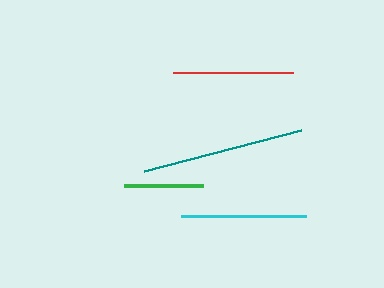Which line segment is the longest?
The teal line is the longest at approximately 163 pixels.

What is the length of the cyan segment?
The cyan segment is approximately 126 pixels long.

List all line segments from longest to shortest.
From longest to shortest: teal, cyan, red, green.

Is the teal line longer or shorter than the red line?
The teal line is longer than the red line.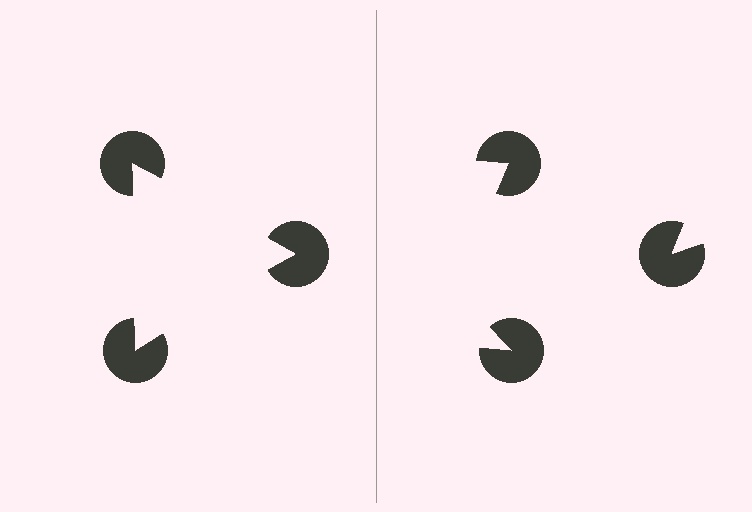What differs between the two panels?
The pac-man discs are positioned identically on both sides; only the wedge orientations differ. On the left they align to a triangle; on the right they are misaligned.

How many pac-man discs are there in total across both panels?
6 — 3 on each side.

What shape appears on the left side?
An illusory triangle.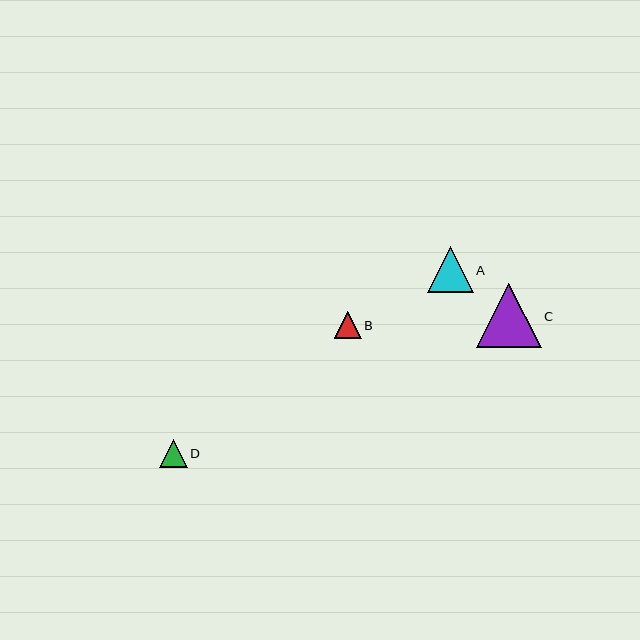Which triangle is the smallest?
Triangle B is the smallest with a size of approximately 27 pixels.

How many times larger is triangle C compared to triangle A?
Triangle C is approximately 1.4 times the size of triangle A.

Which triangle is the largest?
Triangle C is the largest with a size of approximately 65 pixels.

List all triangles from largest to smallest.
From largest to smallest: C, A, D, B.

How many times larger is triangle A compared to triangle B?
Triangle A is approximately 1.7 times the size of triangle B.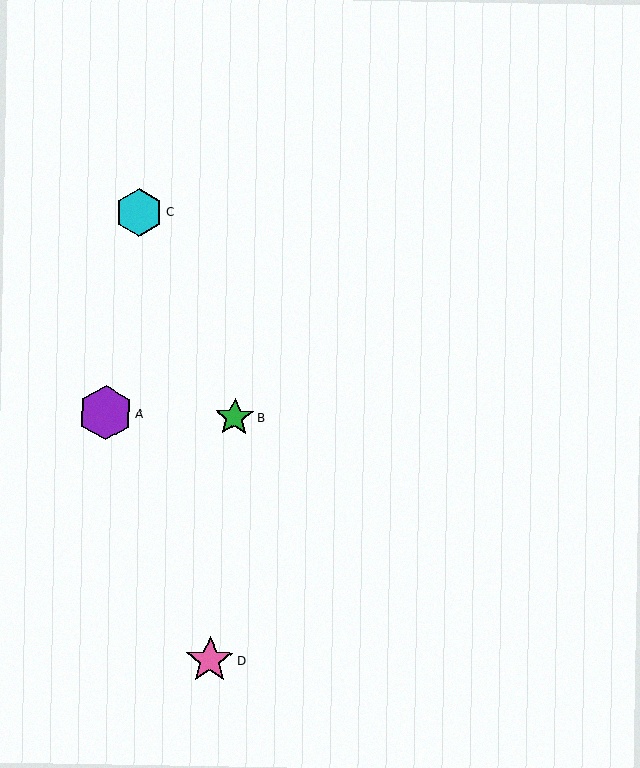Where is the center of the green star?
The center of the green star is at (234, 417).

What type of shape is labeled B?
Shape B is a green star.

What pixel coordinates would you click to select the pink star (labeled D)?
Click at (210, 660) to select the pink star D.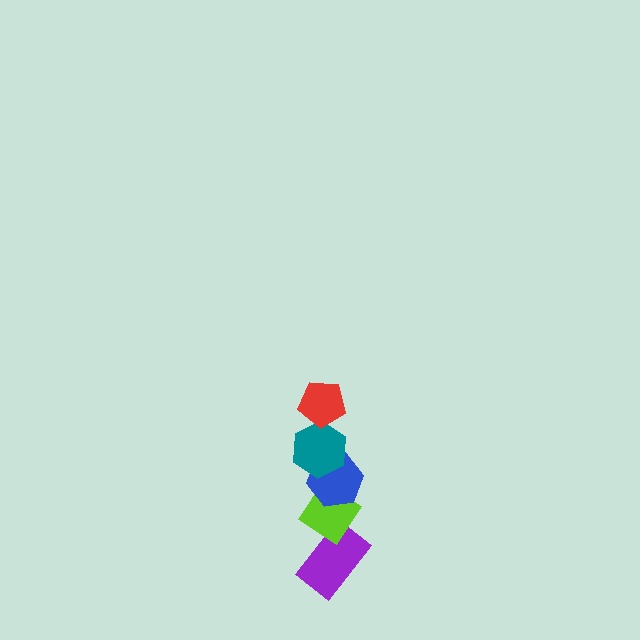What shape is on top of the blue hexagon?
The teal hexagon is on top of the blue hexagon.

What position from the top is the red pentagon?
The red pentagon is 1st from the top.